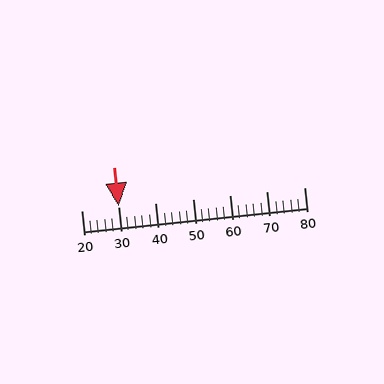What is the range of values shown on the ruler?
The ruler shows values from 20 to 80.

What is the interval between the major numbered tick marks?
The major tick marks are spaced 10 units apart.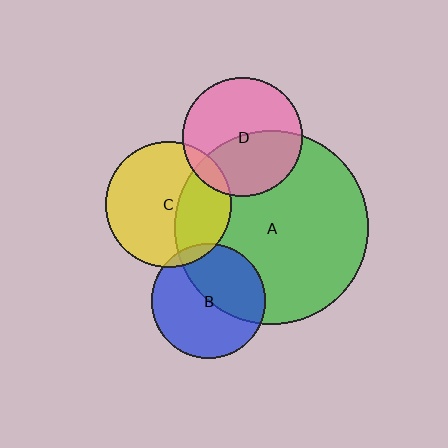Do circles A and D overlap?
Yes.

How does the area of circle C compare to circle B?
Approximately 1.2 times.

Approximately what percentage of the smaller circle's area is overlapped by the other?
Approximately 45%.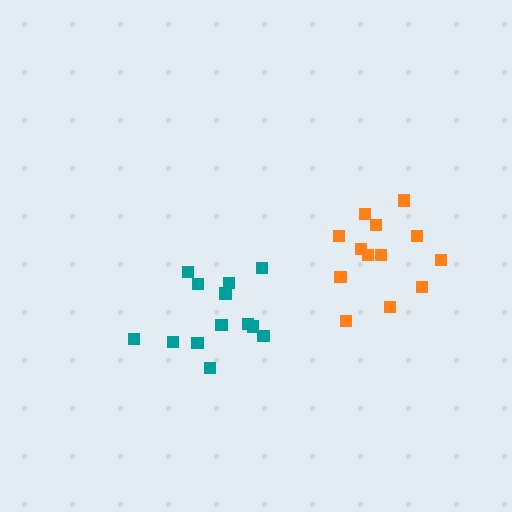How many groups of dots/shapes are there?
There are 2 groups.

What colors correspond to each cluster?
The clusters are colored: orange, teal.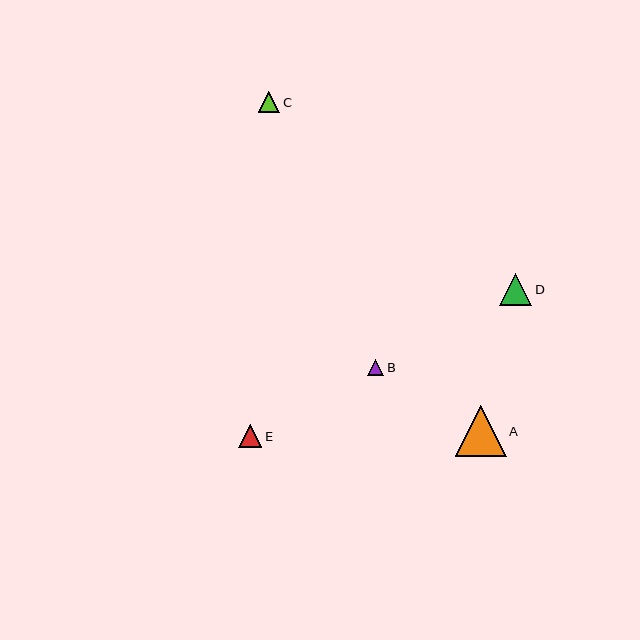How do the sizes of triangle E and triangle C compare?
Triangle E and triangle C are approximately the same size.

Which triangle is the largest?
Triangle A is the largest with a size of approximately 51 pixels.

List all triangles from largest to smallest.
From largest to smallest: A, D, E, C, B.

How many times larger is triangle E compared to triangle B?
Triangle E is approximately 1.4 times the size of triangle B.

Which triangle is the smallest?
Triangle B is the smallest with a size of approximately 16 pixels.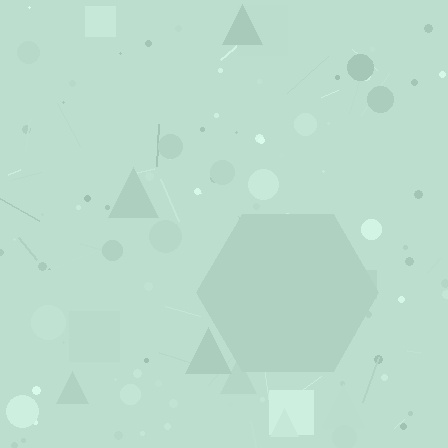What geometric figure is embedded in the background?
A hexagon is embedded in the background.